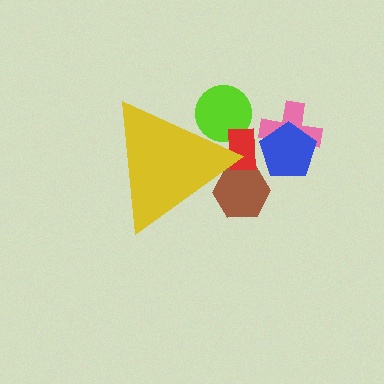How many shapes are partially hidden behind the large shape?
3 shapes are partially hidden.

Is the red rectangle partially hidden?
Yes, the red rectangle is partially hidden behind the yellow triangle.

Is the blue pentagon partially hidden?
No, the blue pentagon is fully visible.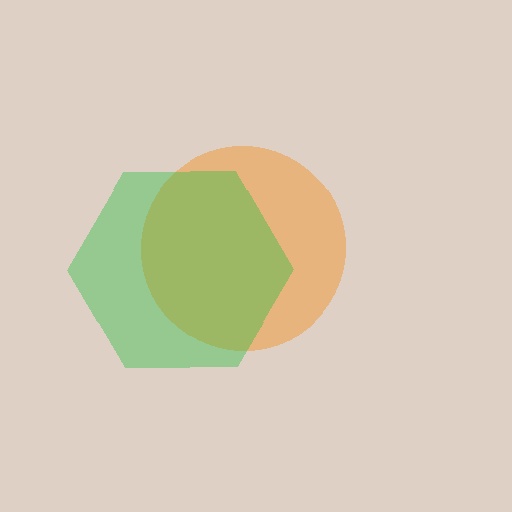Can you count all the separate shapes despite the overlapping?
Yes, there are 2 separate shapes.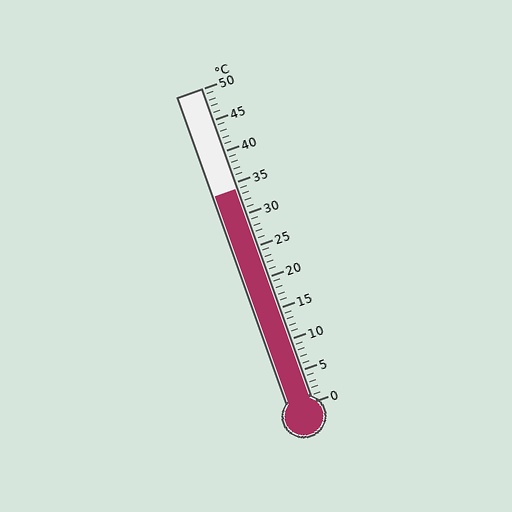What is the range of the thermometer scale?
The thermometer scale ranges from 0°C to 50°C.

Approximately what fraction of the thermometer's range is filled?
The thermometer is filled to approximately 70% of its range.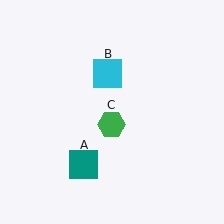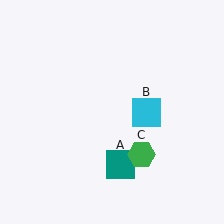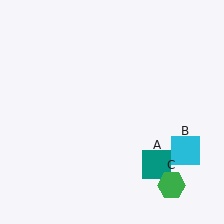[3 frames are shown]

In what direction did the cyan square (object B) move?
The cyan square (object B) moved down and to the right.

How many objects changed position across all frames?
3 objects changed position: teal square (object A), cyan square (object B), green hexagon (object C).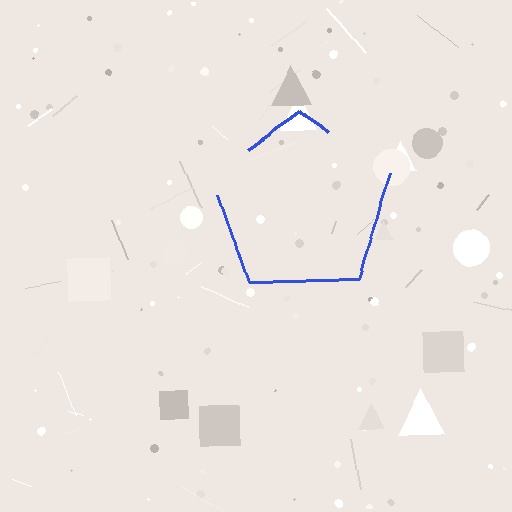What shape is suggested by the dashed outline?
The dashed outline suggests a pentagon.